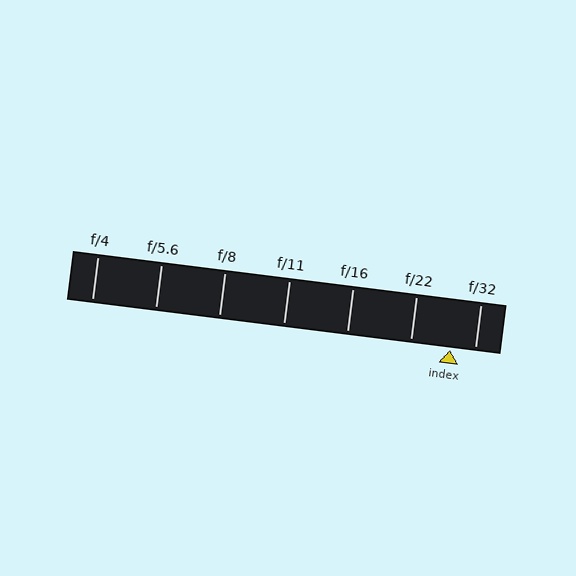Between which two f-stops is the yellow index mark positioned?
The index mark is between f/22 and f/32.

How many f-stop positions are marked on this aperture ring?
There are 7 f-stop positions marked.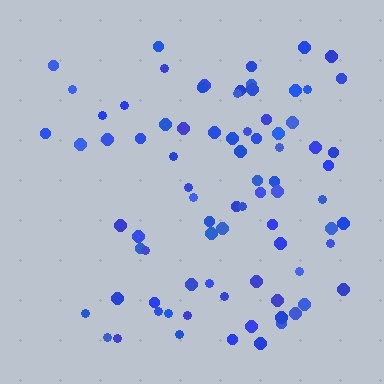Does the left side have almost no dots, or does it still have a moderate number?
Still a moderate number, just noticeably fewer than the right.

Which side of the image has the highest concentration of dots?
The right.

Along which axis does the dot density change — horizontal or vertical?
Horizontal.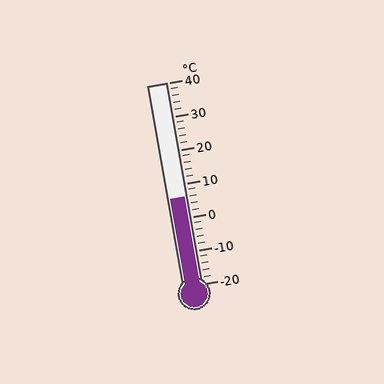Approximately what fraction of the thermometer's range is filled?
The thermometer is filled to approximately 45% of its range.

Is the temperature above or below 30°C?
The temperature is below 30°C.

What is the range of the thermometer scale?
The thermometer scale ranges from -20°C to 40°C.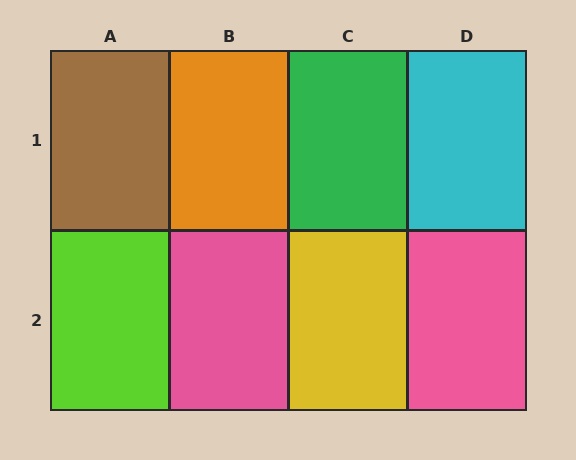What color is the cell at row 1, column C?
Green.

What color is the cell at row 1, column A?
Brown.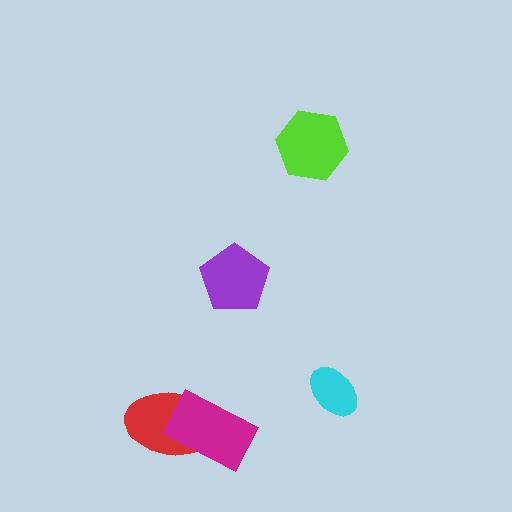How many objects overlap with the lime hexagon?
0 objects overlap with the lime hexagon.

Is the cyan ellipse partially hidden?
No, no other shape covers it.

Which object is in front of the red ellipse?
The magenta rectangle is in front of the red ellipse.